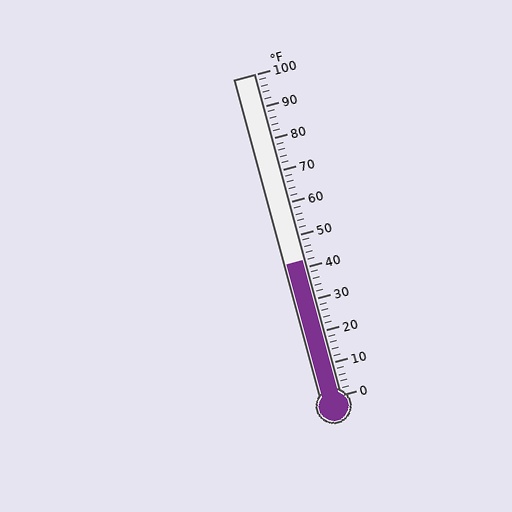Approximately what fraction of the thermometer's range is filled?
The thermometer is filled to approximately 40% of its range.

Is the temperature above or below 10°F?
The temperature is above 10°F.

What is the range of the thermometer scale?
The thermometer scale ranges from 0°F to 100°F.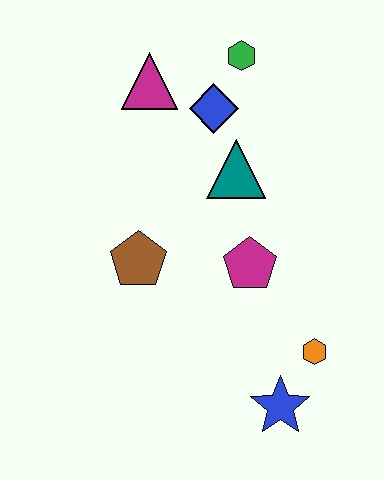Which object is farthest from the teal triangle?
The blue star is farthest from the teal triangle.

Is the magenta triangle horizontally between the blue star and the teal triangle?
No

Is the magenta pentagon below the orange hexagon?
No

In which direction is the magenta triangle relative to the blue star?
The magenta triangle is above the blue star.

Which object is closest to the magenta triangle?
The blue diamond is closest to the magenta triangle.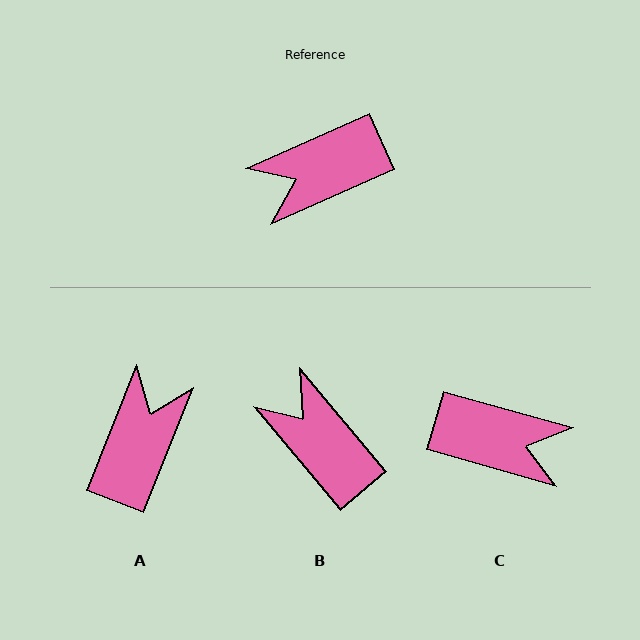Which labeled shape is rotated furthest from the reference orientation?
C, about 140 degrees away.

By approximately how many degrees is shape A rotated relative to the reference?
Approximately 136 degrees clockwise.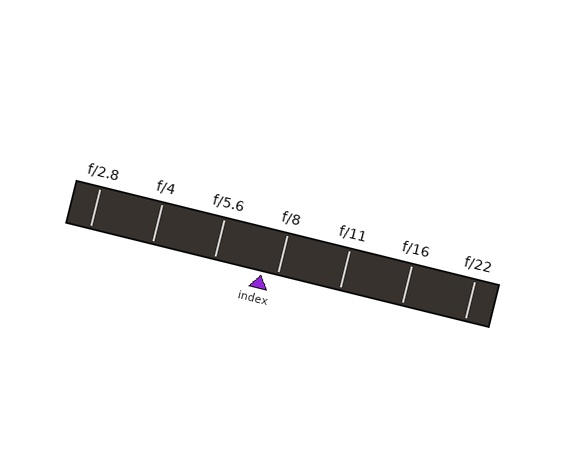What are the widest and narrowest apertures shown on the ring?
The widest aperture shown is f/2.8 and the narrowest is f/22.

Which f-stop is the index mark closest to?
The index mark is closest to f/8.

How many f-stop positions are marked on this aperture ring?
There are 7 f-stop positions marked.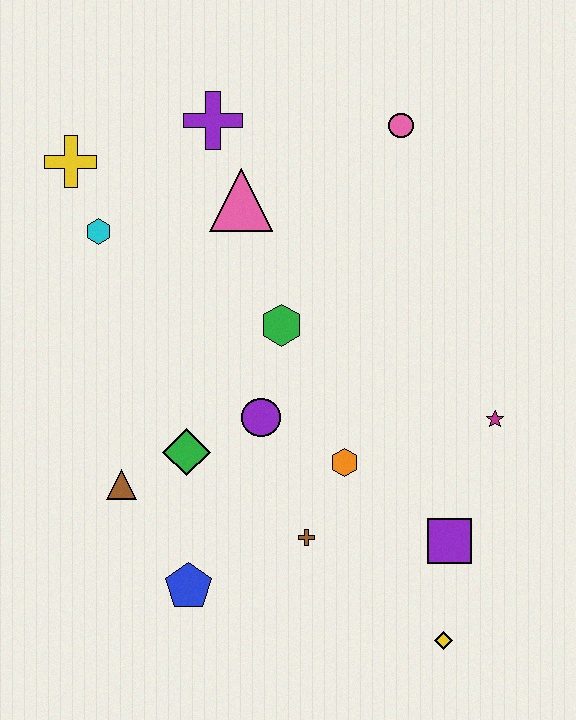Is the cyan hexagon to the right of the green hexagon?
No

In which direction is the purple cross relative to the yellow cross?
The purple cross is to the right of the yellow cross.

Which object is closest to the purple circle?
The green diamond is closest to the purple circle.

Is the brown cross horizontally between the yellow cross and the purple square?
Yes